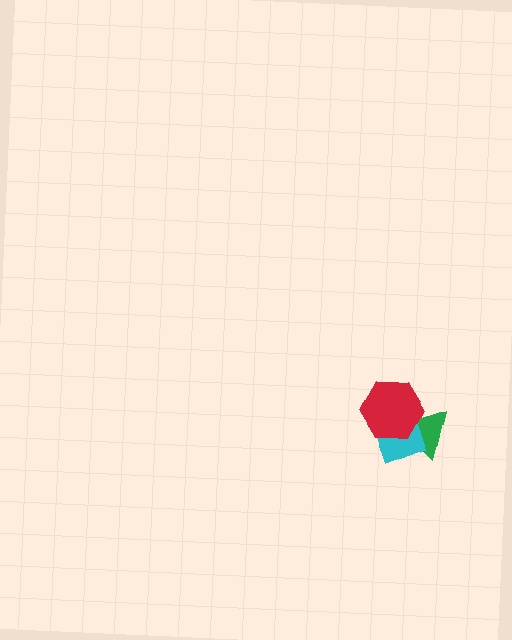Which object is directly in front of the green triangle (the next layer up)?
The cyan diamond is directly in front of the green triangle.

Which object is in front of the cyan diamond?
The red hexagon is in front of the cyan diamond.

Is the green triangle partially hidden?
Yes, it is partially covered by another shape.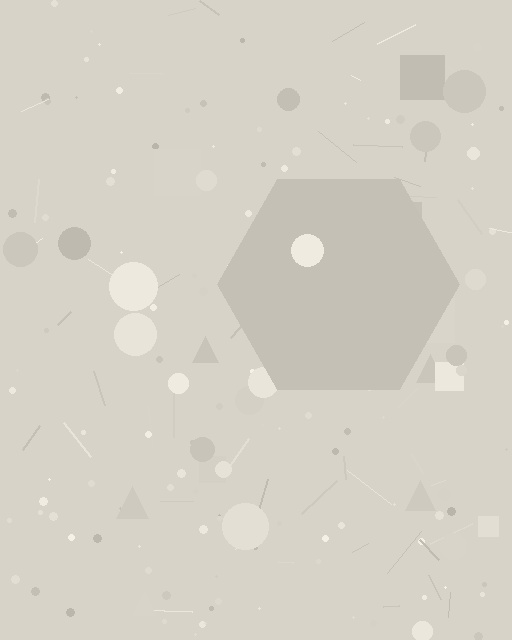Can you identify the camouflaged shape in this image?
The camouflaged shape is a hexagon.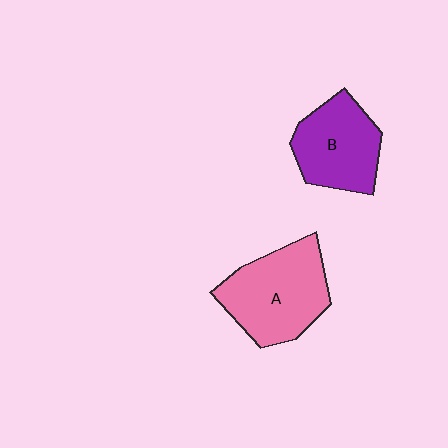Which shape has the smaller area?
Shape B (purple).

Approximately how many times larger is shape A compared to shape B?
Approximately 1.2 times.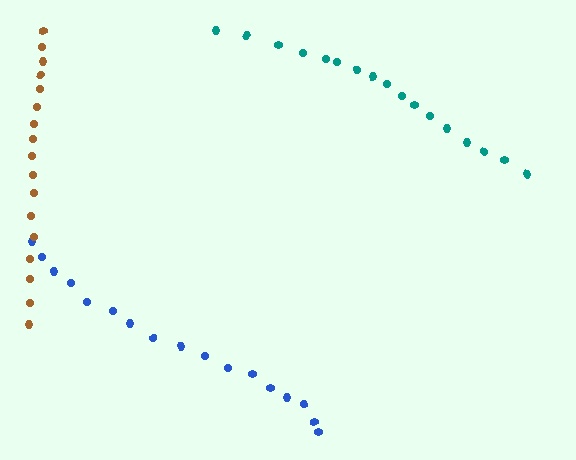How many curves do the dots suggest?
There are 3 distinct paths.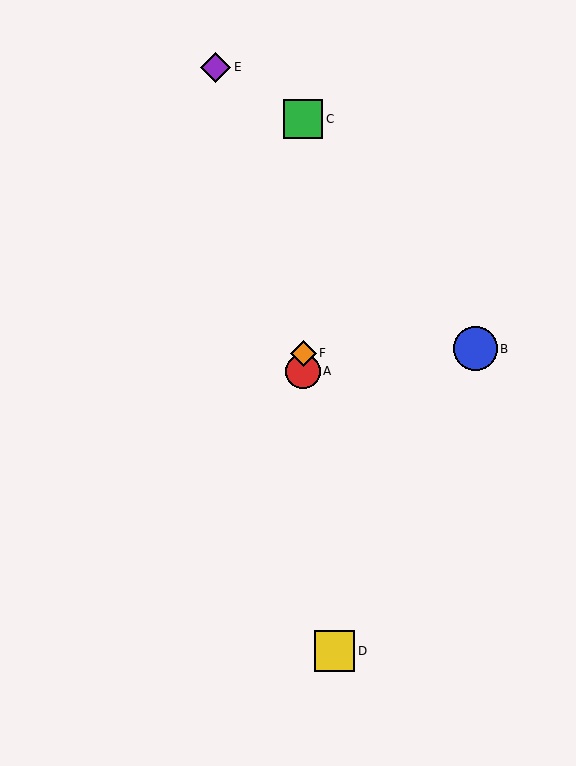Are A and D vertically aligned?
No, A is at x≈303 and D is at x≈335.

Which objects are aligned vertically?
Objects A, C, F are aligned vertically.